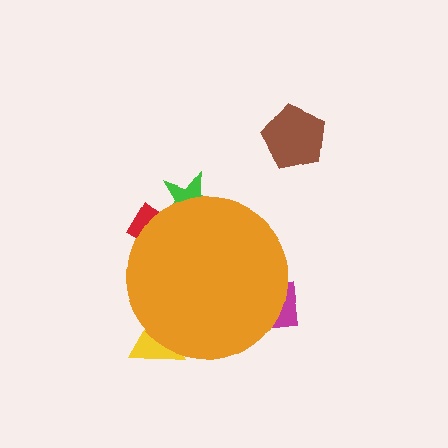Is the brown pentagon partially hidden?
No, the brown pentagon is fully visible.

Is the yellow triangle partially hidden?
Yes, the yellow triangle is partially hidden behind the orange circle.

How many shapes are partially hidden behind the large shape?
4 shapes are partially hidden.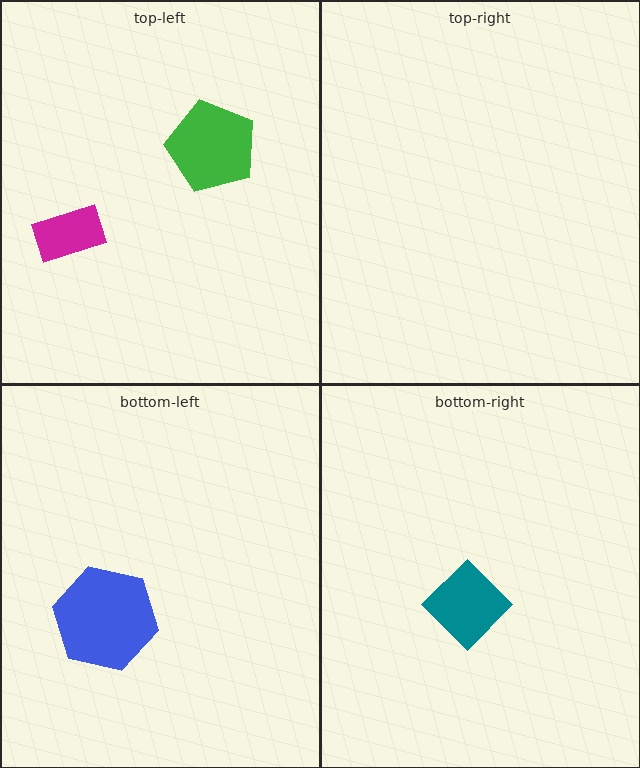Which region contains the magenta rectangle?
The top-left region.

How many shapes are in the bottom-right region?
1.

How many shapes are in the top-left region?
2.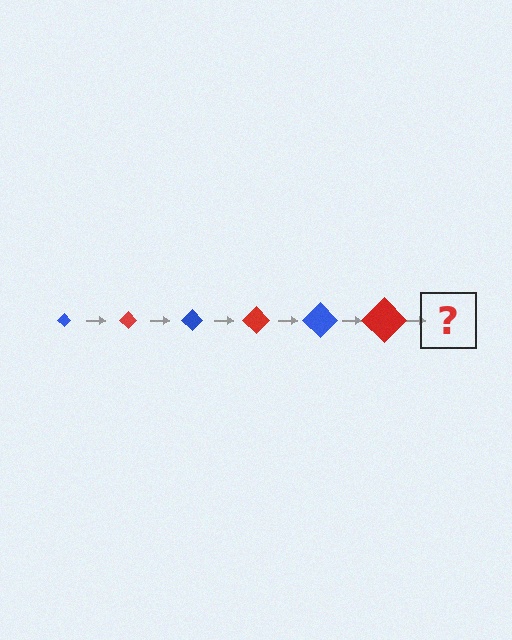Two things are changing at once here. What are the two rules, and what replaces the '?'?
The two rules are that the diamond grows larger each step and the color cycles through blue and red. The '?' should be a blue diamond, larger than the previous one.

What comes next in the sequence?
The next element should be a blue diamond, larger than the previous one.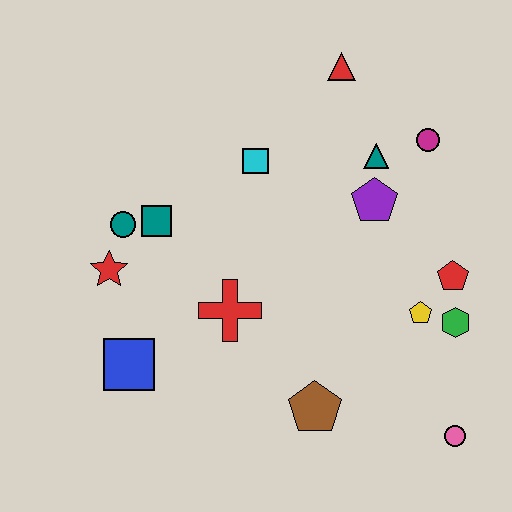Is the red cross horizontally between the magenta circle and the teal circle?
Yes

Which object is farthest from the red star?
The pink circle is farthest from the red star.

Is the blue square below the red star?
Yes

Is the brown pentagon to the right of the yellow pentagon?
No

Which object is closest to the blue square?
The red star is closest to the blue square.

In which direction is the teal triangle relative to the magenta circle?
The teal triangle is to the left of the magenta circle.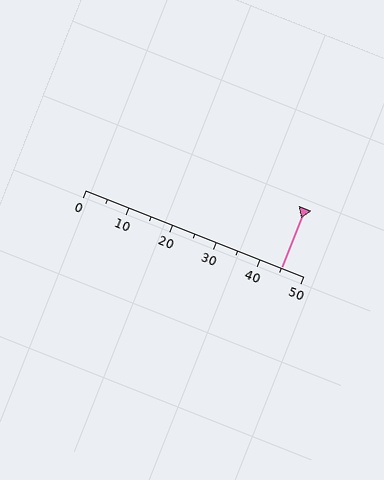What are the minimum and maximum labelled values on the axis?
The axis runs from 0 to 50.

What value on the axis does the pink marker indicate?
The marker indicates approximately 45.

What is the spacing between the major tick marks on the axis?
The major ticks are spaced 10 apart.